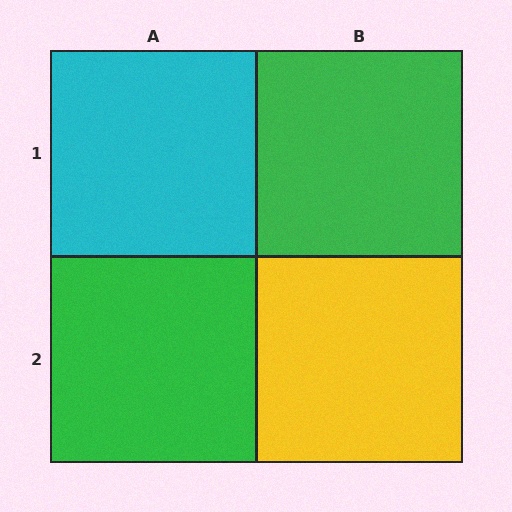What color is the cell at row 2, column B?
Yellow.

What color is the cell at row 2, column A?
Green.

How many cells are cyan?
1 cell is cyan.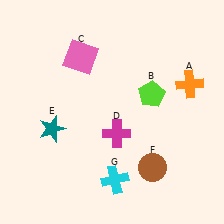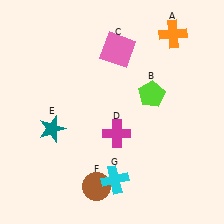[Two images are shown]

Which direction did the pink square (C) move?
The pink square (C) moved right.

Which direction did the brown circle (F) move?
The brown circle (F) moved left.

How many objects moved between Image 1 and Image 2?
3 objects moved between the two images.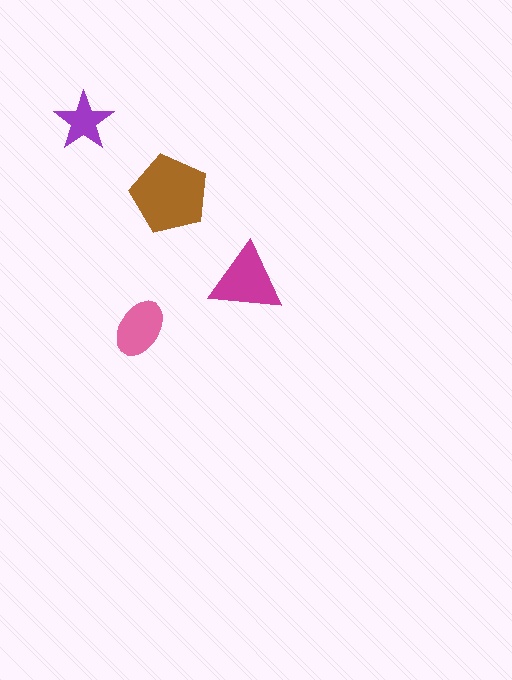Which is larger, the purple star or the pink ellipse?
The pink ellipse.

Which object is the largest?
The brown pentagon.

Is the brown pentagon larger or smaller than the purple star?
Larger.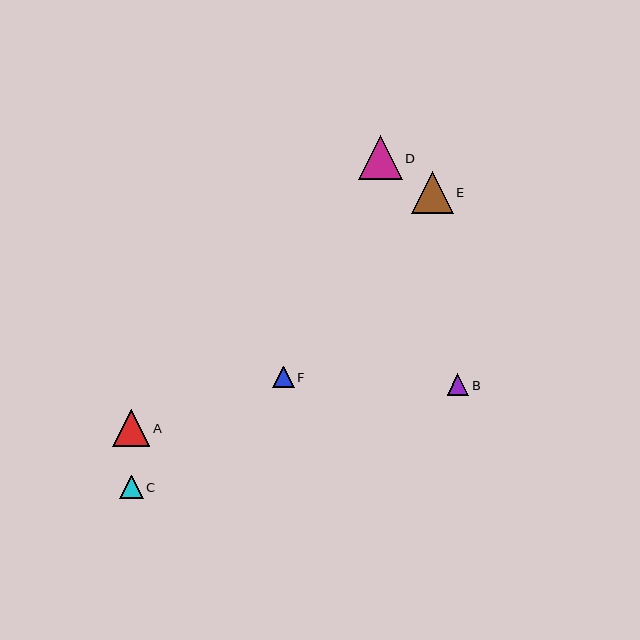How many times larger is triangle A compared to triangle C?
Triangle A is approximately 1.6 times the size of triangle C.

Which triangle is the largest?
Triangle D is the largest with a size of approximately 44 pixels.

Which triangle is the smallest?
Triangle F is the smallest with a size of approximately 21 pixels.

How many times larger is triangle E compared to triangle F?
Triangle E is approximately 2.0 times the size of triangle F.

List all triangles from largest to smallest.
From largest to smallest: D, E, A, C, B, F.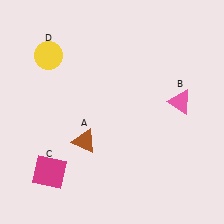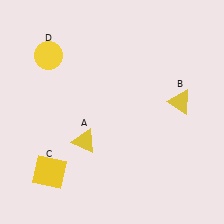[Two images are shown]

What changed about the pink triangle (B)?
In Image 1, B is pink. In Image 2, it changed to yellow.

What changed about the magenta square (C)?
In Image 1, C is magenta. In Image 2, it changed to yellow.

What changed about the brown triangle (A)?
In Image 1, A is brown. In Image 2, it changed to yellow.